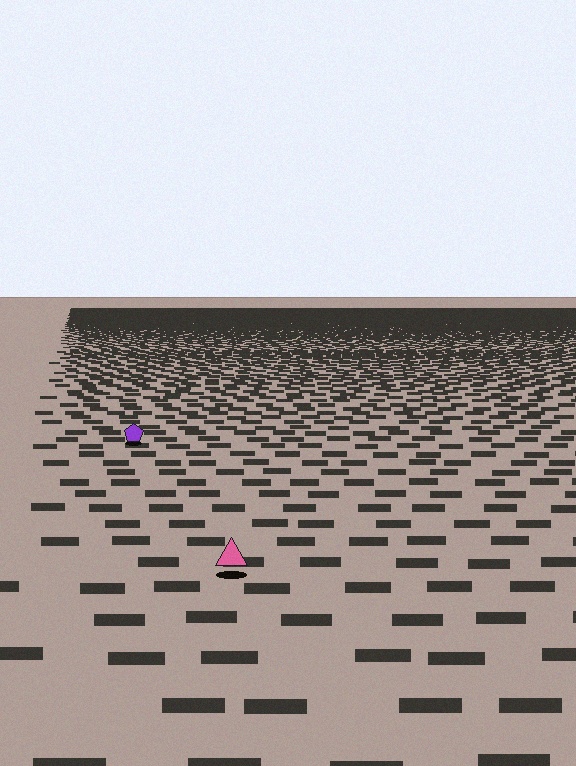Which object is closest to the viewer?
The pink triangle is closest. The texture marks near it are larger and more spread out.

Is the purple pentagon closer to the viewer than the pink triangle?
No. The pink triangle is closer — you can tell from the texture gradient: the ground texture is coarser near it.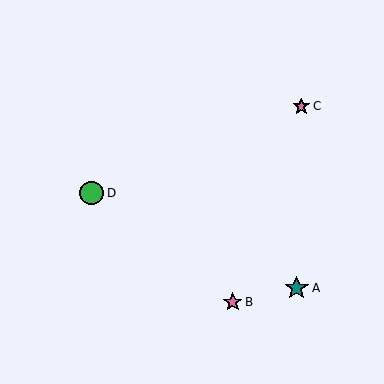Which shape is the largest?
The teal star (labeled A) is the largest.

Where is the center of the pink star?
The center of the pink star is at (301, 106).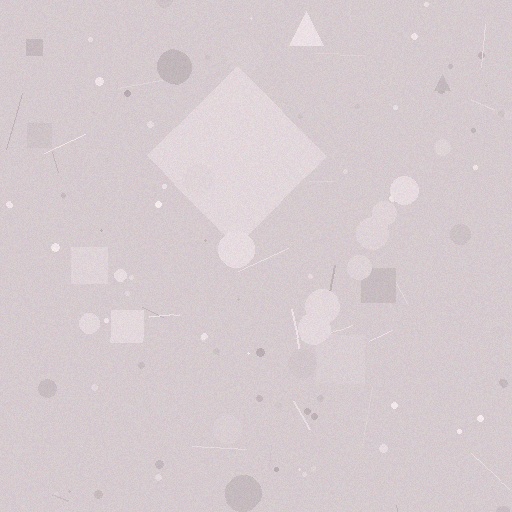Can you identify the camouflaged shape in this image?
The camouflaged shape is a diamond.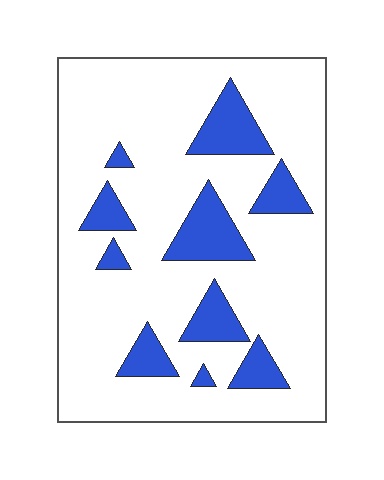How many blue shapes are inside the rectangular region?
10.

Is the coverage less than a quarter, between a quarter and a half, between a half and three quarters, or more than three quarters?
Less than a quarter.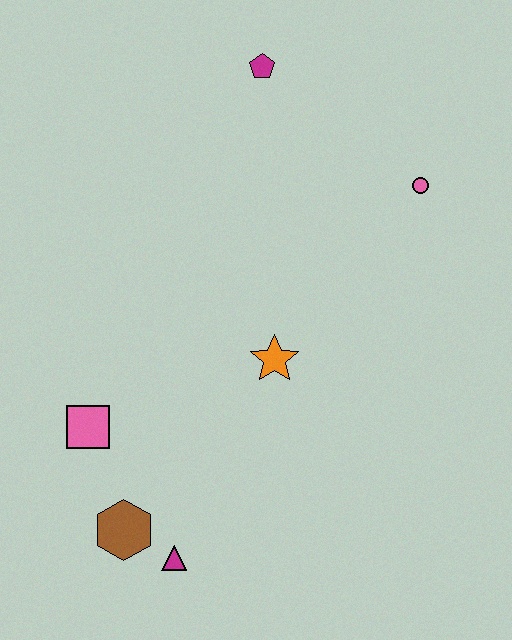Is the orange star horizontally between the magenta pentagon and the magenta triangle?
No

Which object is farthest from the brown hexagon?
The magenta pentagon is farthest from the brown hexagon.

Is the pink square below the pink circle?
Yes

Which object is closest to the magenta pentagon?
The pink circle is closest to the magenta pentagon.